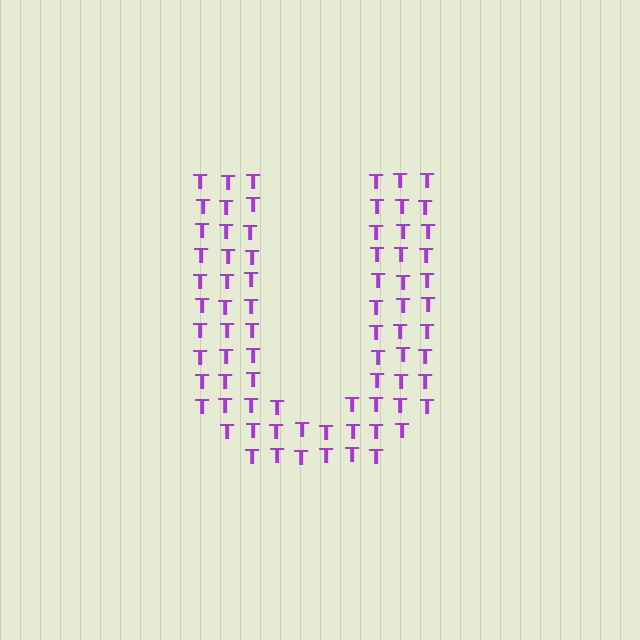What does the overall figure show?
The overall figure shows the letter U.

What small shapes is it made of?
It is made of small letter T's.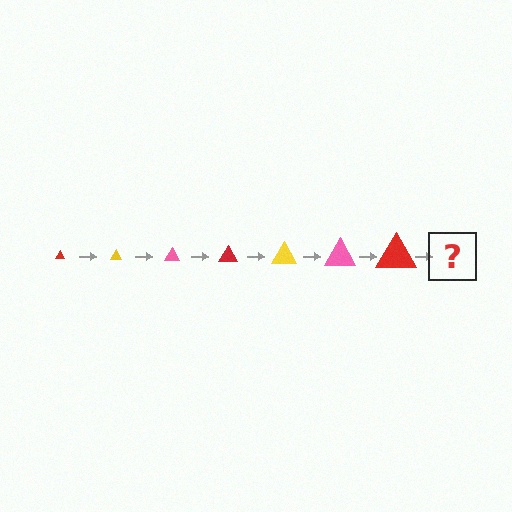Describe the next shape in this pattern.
It should be a yellow triangle, larger than the previous one.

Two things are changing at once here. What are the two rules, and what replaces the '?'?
The two rules are that the triangle grows larger each step and the color cycles through red, yellow, and pink. The '?' should be a yellow triangle, larger than the previous one.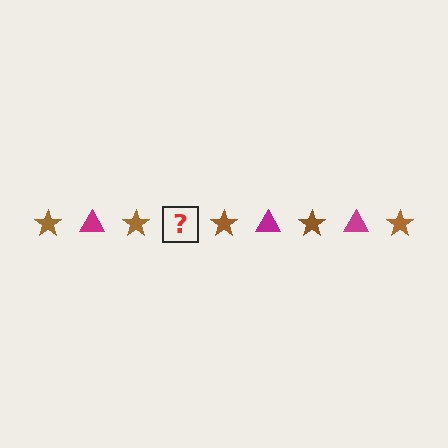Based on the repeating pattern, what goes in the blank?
The blank should be a magenta triangle.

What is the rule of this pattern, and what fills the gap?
The rule is that the pattern alternates between brown star and magenta triangle. The gap should be filled with a magenta triangle.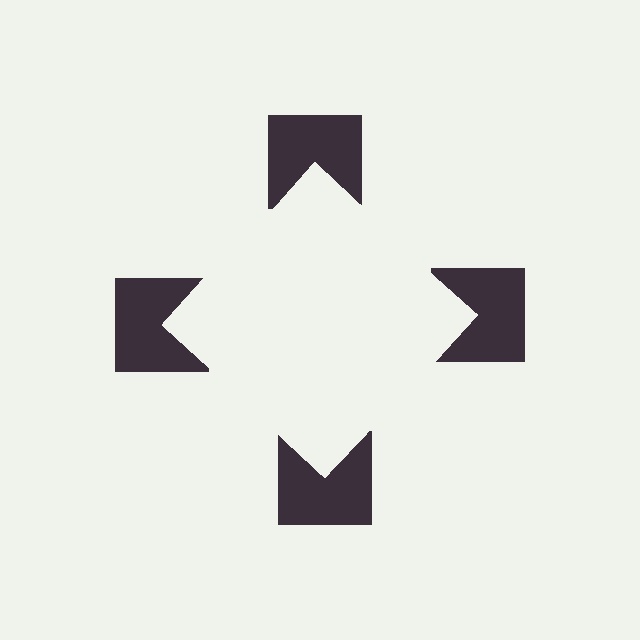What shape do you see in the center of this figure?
An illusory square — its edges are inferred from the aligned wedge cuts in the notched squares, not physically drawn.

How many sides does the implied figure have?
4 sides.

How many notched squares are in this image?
There are 4 — one at each vertex of the illusory square.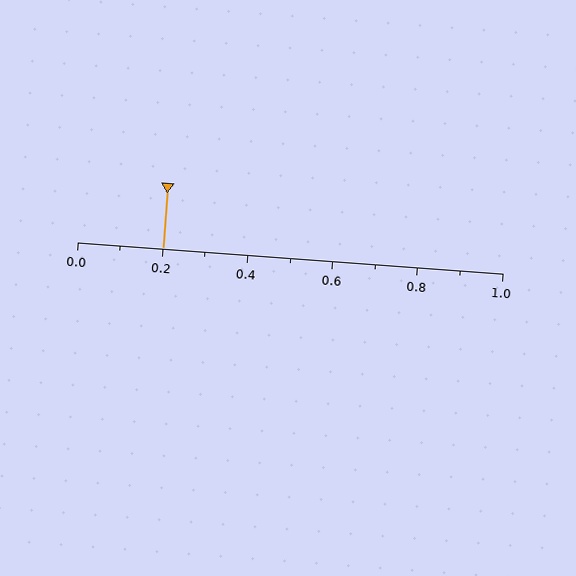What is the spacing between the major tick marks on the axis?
The major ticks are spaced 0.2 apart.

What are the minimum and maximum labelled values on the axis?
The axis runs from 0.0 to 1.0.